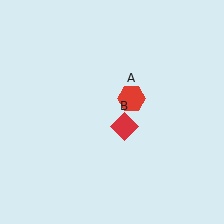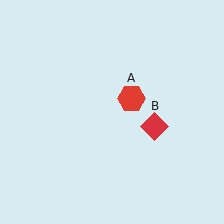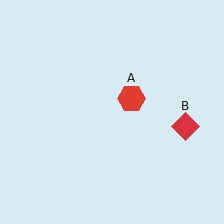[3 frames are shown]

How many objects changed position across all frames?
1 object changed position: red diamond (object B).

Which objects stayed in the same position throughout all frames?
Red hexagon (object A) remained stationary.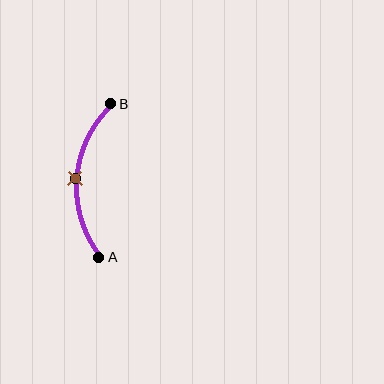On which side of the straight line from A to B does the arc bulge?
The arc bulges to the left of the straight line connecting A and B.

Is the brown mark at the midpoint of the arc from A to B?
Yes. The brown mark lies on the arc at equal arc-length from both A and B — it is the arc midpoint.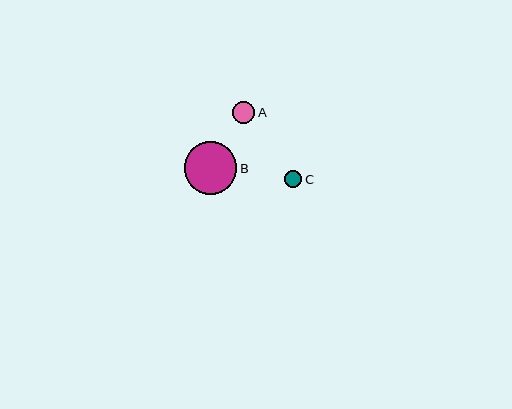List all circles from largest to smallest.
From largest to smallest: B, A, C.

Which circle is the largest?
Circle B is the largest with a size of approximately 52 pixels.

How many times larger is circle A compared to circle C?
Circle A is approximately 1.3 times the size of circle C.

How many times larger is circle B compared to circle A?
Circle B is approximately 2.4 times the size of circle A.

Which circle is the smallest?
Circle C is the smallest with a size of approximately 17 pixels.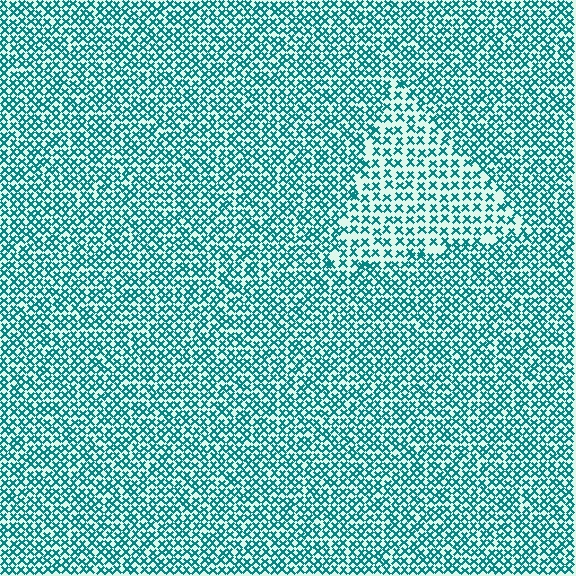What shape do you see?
I see a triangle.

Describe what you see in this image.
The image contains small teal elements arranged at two different densities. A triangle-shaped region is visible where the elements are less densely packed than the surrounding area.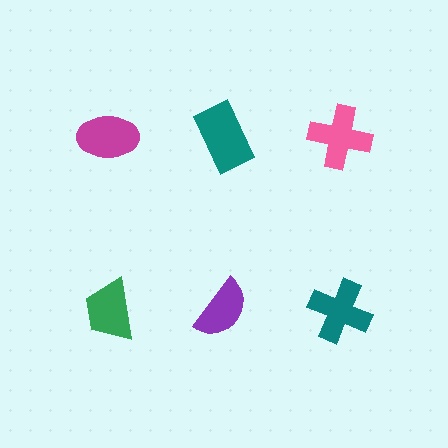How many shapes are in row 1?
3 shapes.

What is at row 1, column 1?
A magenta ellipse.